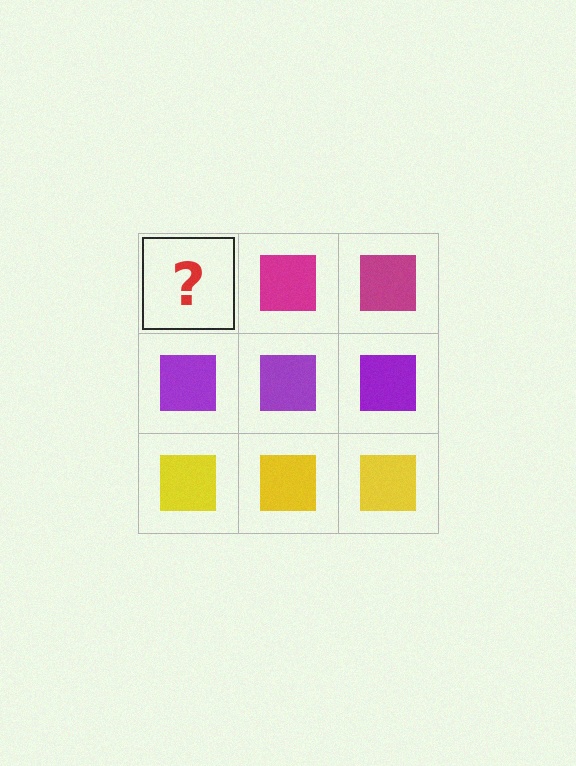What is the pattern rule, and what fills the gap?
The rule is that each row has a consistent color. The gap should be filled with a magenta square.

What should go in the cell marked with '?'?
The missing cell should contain a magenta square.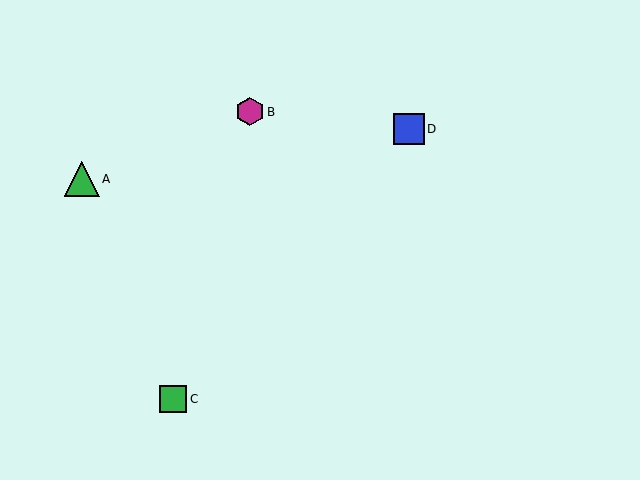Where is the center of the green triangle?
The center of the green triangle is at (82, 179).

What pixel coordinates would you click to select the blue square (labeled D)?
Click at (409, 129) to select the blue square D.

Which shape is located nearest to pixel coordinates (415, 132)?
The blue square (labeled D) at (409, 129) is nearest to that location.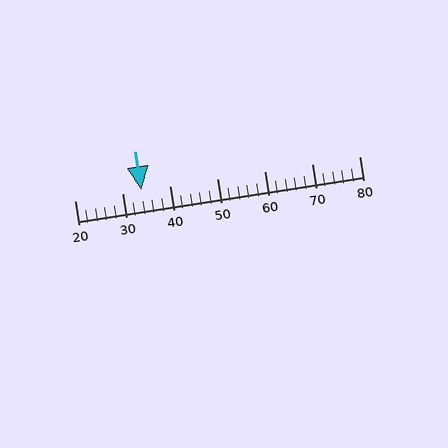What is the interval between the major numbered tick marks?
The major tick marks are spaced 10 units apart.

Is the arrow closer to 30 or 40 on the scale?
The arrow is closer to 30.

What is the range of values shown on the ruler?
The ruler shows values from 20 to 80.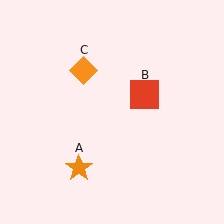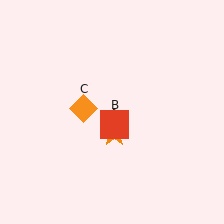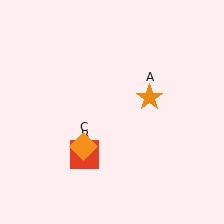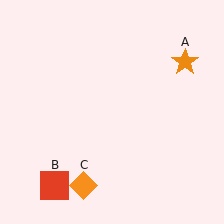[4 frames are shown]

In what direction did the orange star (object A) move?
The orange star (object A) moved up and to the right.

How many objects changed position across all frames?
3 objects changed position: orange star (object A), red square (object B), orange diamond (object C).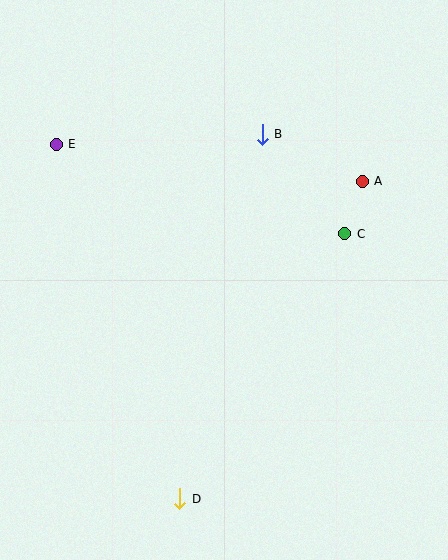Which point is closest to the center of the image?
Point C at (345, 234) is closest to the center.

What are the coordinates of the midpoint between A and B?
The midpoint between A and B is at (312, 158).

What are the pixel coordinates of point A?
Point A is at (362, 181).